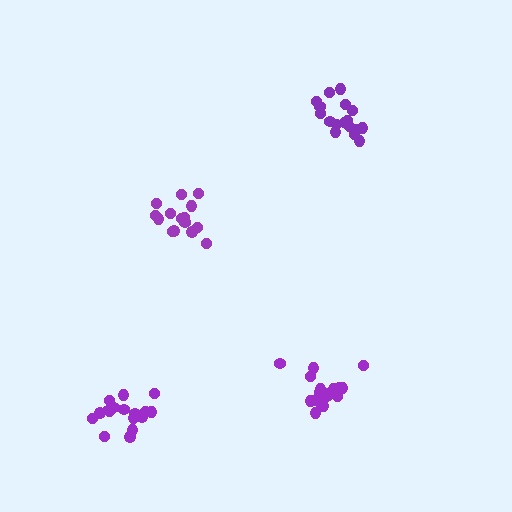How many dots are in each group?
Group 1: 15 dots, Group 2: 17 dots, Group 3: 18 dots, Group 4: 17 dots (67 total).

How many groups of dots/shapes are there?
There are 4 groups.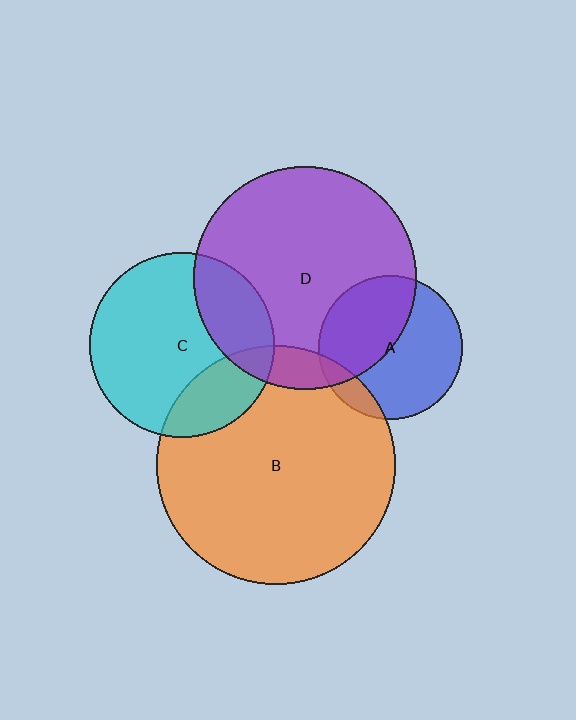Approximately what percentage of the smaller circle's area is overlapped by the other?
Approximately 20%.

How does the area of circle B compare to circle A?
Approximately 2.8 times.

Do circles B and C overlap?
Yes.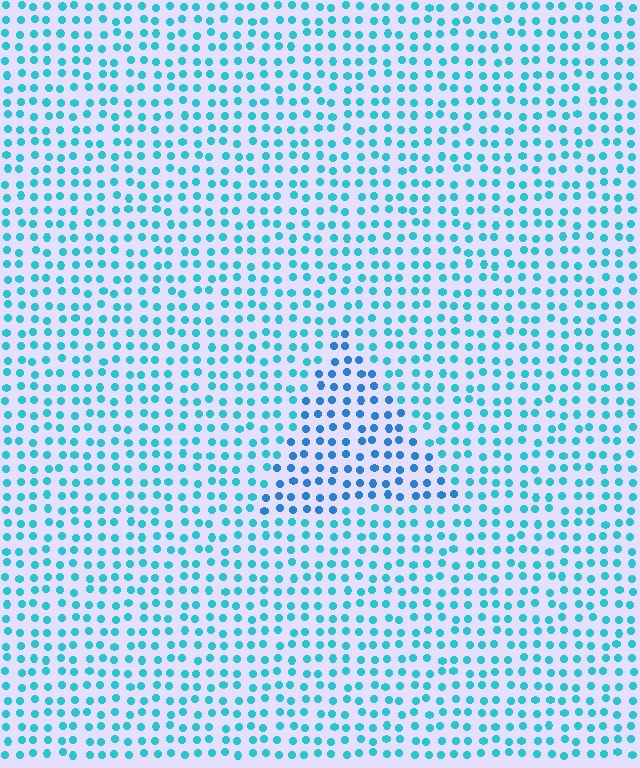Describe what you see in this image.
The image is filled with small cyan elements in a uniform arrangement. A triangle-shaped region is visible where the elements are tinted to a slightly different hue, forming a subtle color boundary.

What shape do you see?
I see a triangle.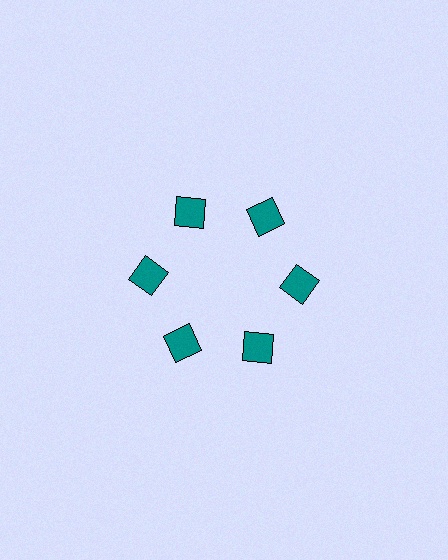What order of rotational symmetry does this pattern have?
This pattern has 6-fold rotational symmetry.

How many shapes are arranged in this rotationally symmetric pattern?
There are 6 shapes, arranged in 6 groups of 1.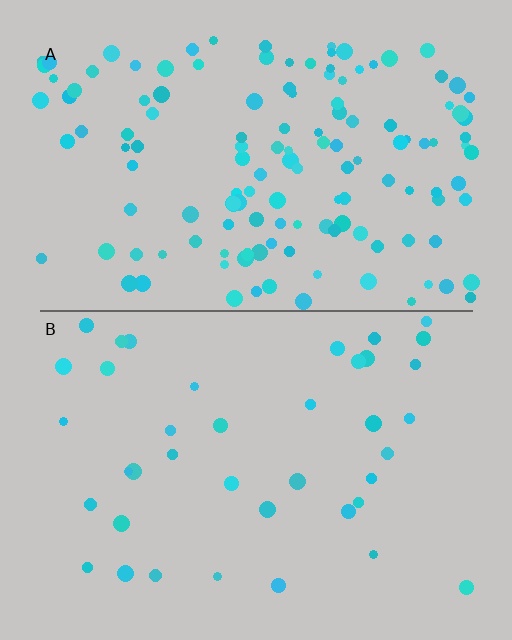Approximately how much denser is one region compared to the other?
Approximately 3.5× — region A over region B.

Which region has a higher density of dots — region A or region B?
A (the top).